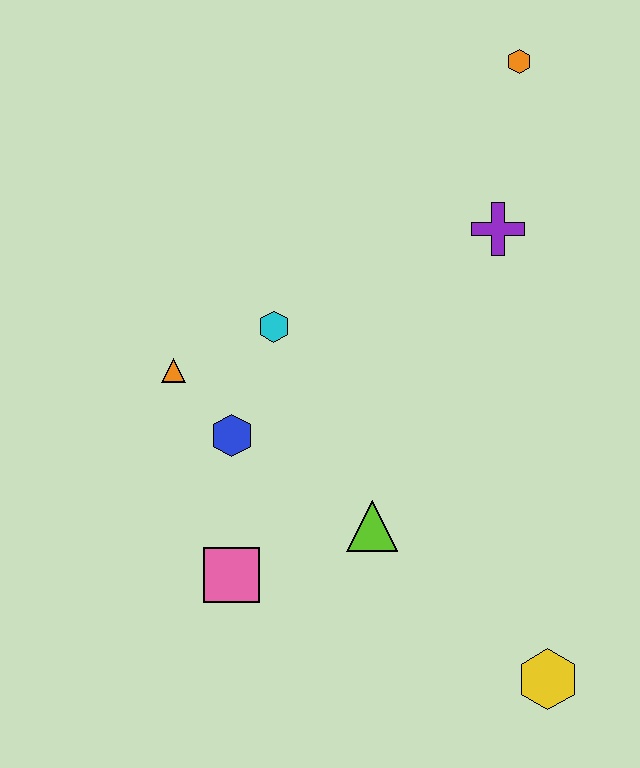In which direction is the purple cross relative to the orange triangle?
The purple cross is to the right of the orange triangle.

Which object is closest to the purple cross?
The orange hexagon is closest to the purple cross.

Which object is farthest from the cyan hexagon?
The yellow hexagon is farthest from the cyan hexagon.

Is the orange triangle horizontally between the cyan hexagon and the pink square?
No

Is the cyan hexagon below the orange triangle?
No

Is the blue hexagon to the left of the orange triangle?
No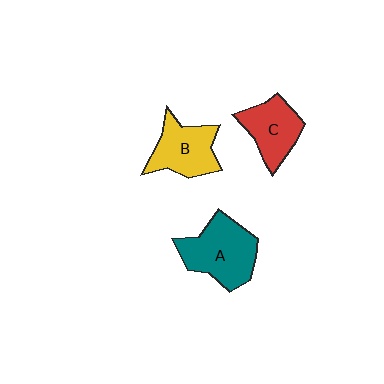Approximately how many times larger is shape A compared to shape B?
Approximately 1.3 times.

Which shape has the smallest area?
Shape C (red).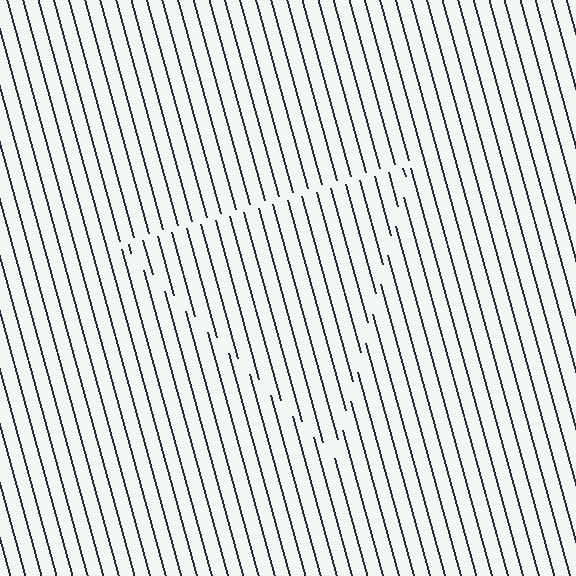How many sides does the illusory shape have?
3 sides — the line-ends trace a triangle.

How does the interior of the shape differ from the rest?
The interior of the shape contains the same grating, shifted by half a period — the contour is defined by the phase discontinuity where line-ends from the inner and outer gratings abut.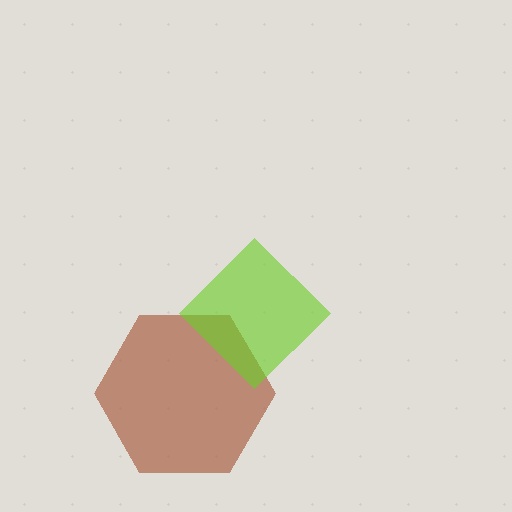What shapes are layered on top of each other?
The layered shapes are: a brown hexagon, a lime diamond.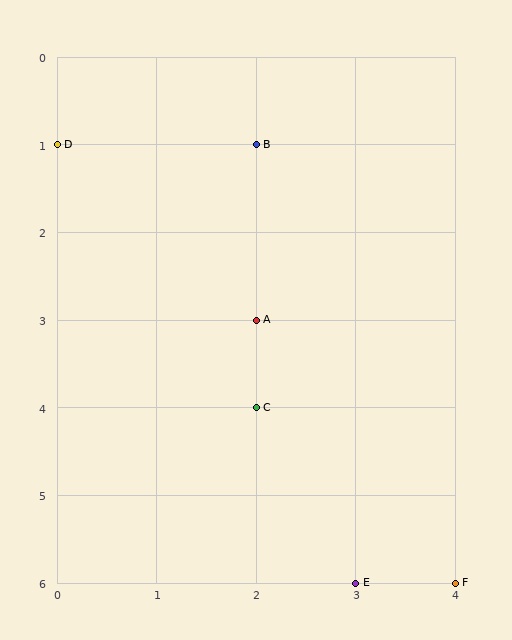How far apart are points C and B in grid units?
Points C and B are 3 rows apart.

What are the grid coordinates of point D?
Point D is at grid coordinates (0, 1).